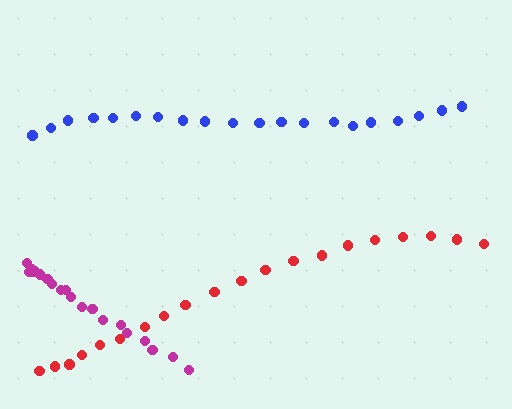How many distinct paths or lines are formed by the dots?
There are 3 distinct paths.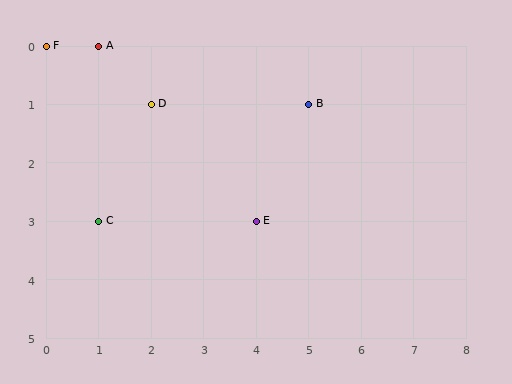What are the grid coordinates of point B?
Point B is at grid coordinates (5, 1).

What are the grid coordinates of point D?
Point D is at grid coordinates (2, 1).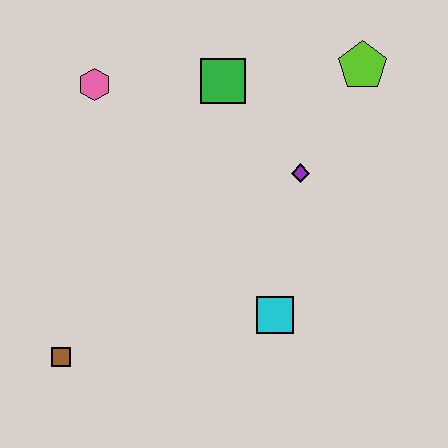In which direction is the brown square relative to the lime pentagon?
The brown square is to the left of the lime pentagon.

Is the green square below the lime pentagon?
Yes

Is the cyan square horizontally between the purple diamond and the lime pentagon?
No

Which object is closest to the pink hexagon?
The green square is closest to the pink hexagon.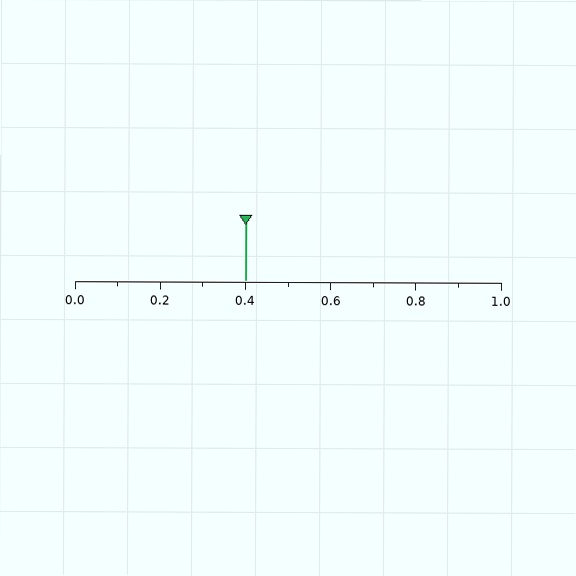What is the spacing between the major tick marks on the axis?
The major ticks are spaced 0.2 apart.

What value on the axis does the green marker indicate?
The marker indicates approximately 0.4.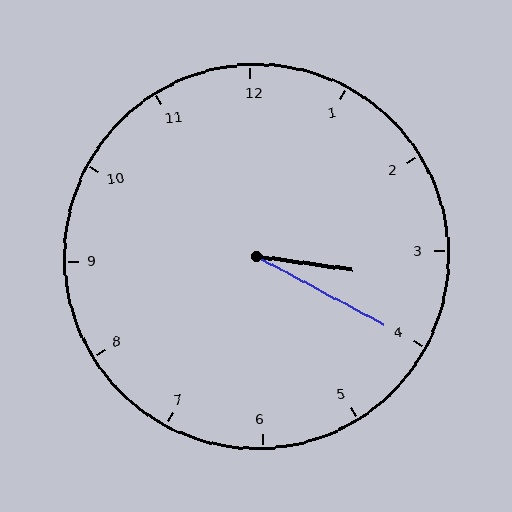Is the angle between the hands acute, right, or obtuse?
It is acute.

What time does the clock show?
3:20.